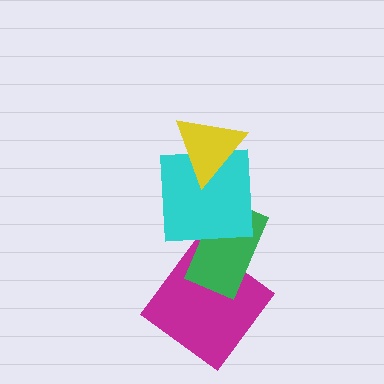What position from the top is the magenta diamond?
The magenta diamond is 4th from the top.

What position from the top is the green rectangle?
The green rectangle is 3rd from the top.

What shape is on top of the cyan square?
The yellow triangle is on top of the cyan square.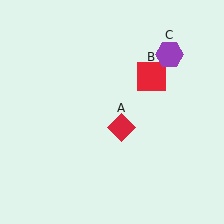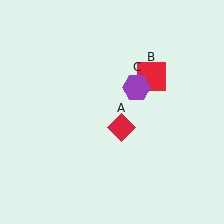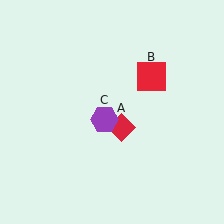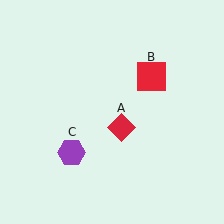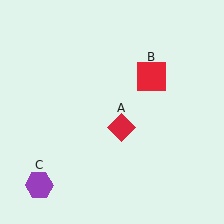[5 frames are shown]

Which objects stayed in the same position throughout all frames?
Red diamond (object A) and red square (object B) remained stationary.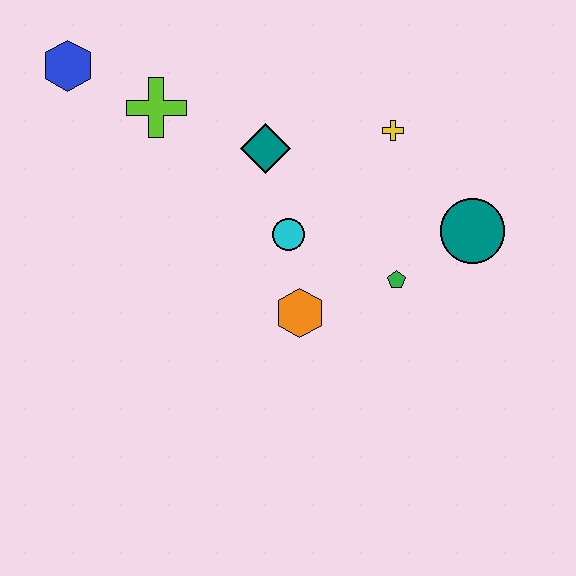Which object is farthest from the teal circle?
The blue hexagon is farthest from the teal circle.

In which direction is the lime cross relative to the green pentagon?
The lime cross is to the left of the green pentagon.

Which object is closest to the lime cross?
The blue hexagon is closest to the lime cross.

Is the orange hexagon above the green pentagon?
No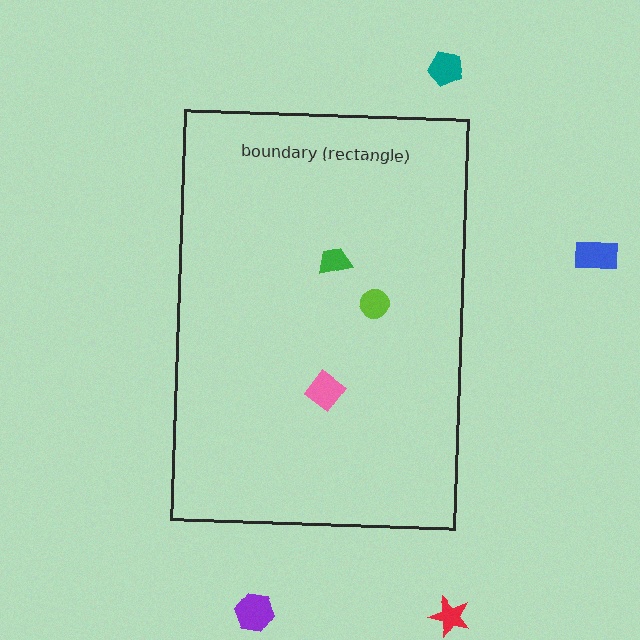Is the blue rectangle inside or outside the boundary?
Outside.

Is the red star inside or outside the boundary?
Outside.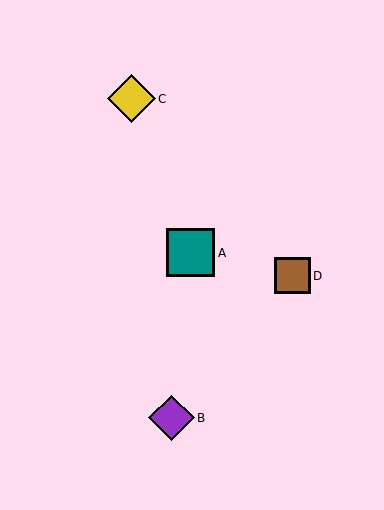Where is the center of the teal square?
The center of the teal square is at (191, 253).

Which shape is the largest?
The teal square (labeled A) is the largest.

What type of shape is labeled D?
Shape D is a brown square.